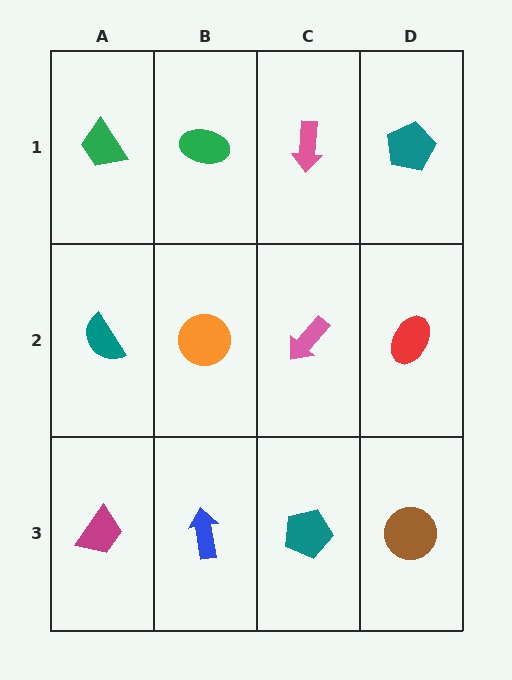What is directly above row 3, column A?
A teal semicircle.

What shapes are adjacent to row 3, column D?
A red ellipse (row 2, column D), a teal pentagon (row 3, column C).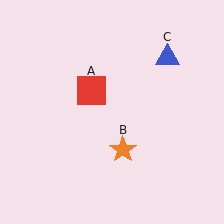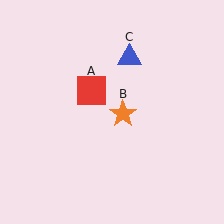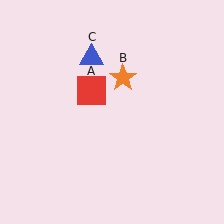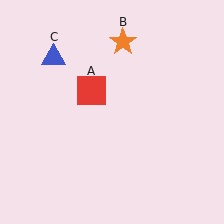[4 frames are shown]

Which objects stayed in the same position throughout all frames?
Red square (object A) remained stationary.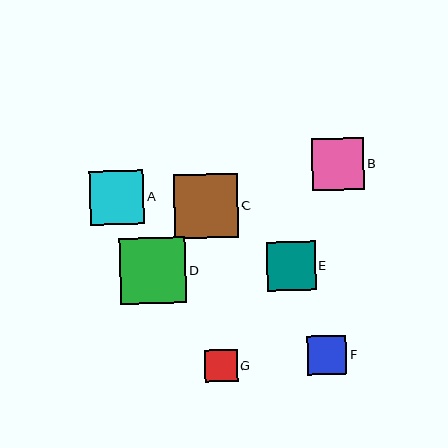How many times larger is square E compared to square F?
Square E is approximately 1.3 times the size of square F.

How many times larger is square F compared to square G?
Square F is approximately 1.2 times the size of square G.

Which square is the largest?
Square D is the largest with a size of approximately 66 pixels.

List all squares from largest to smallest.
From largest to smallest: D, C, A, B, E, F, G.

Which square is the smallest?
Square G is the smallest with a size of approximately 32 pixels.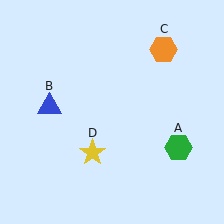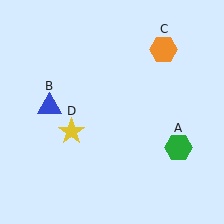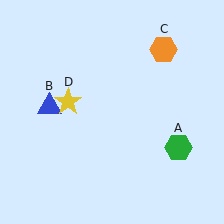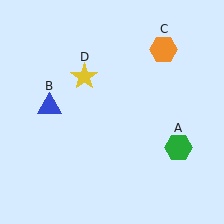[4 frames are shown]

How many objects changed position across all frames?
1 object changed position: yellow star (object D).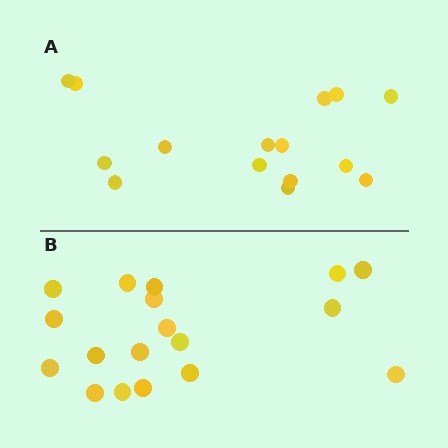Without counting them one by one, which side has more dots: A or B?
Region B (the bottom region) has more dots.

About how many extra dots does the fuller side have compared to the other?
Region B has just a few more — roughly 2 or 3 more dots than region A.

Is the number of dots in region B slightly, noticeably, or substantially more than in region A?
Region B has only slightly more — the two regions are fairly close. The ratio is roughly 1.2 to 1.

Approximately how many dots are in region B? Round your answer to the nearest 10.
About 20 dots. (The exact count is 18, which rounds to 20.)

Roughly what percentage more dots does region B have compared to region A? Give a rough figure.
About 20% more.